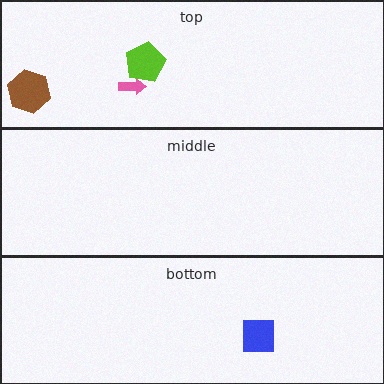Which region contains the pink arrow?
The top region.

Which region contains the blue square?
The bottom region.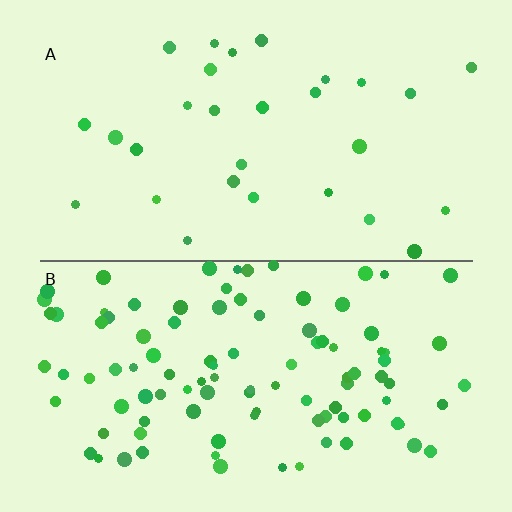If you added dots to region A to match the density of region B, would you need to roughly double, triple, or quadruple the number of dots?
Approximately quadruple.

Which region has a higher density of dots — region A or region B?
B (the bottom).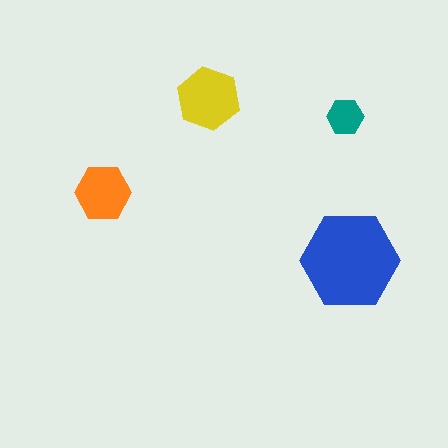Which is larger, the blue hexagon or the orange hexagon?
The blue one.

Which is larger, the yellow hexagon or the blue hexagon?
The blue one.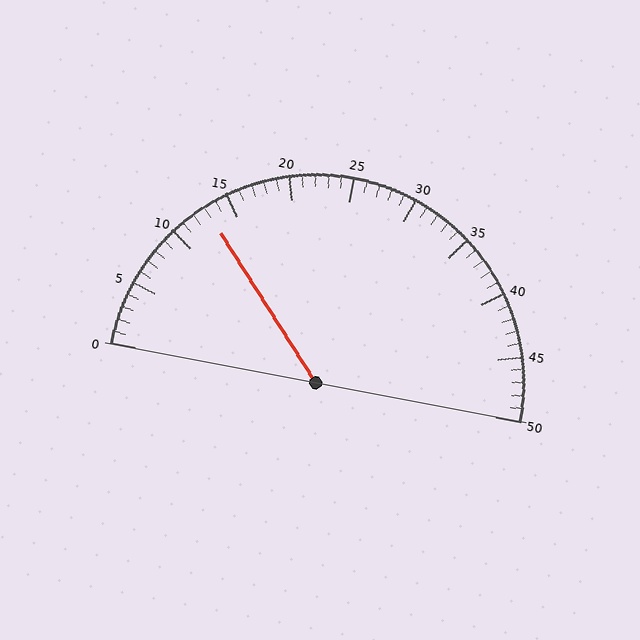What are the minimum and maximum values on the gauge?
The gauge ranges from 0 to 50.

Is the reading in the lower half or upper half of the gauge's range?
The reading is in the lower half of the range (0 to 50).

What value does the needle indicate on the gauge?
The needle indicates approximately 13.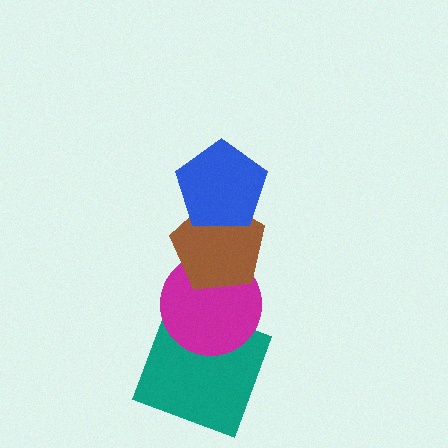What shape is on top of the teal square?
The magenta circle is on top of the teal square.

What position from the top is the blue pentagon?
The blue pentagon is 1st from the top.